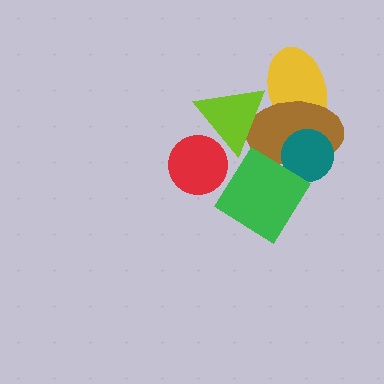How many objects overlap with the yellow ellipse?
2 objects overlap with the yellow ellipse.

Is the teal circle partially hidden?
Yes, it is partially covered by another shape.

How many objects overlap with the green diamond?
2 objects overlap with the green diamond.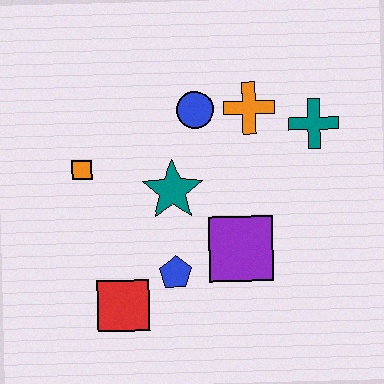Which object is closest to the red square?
The blue pentagon is closest to the red square.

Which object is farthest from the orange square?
The teal cross is farthest from the orange square.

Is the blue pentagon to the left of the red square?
No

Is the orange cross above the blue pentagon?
Yes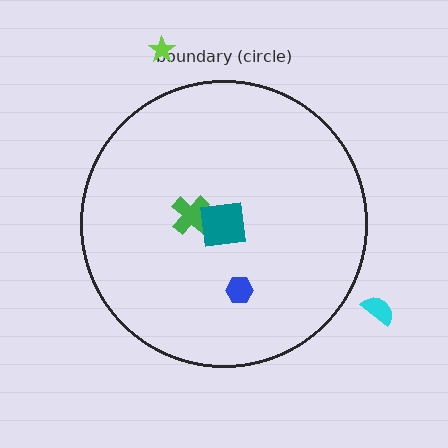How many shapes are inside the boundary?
3 inside, 2 outside.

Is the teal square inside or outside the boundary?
Inside.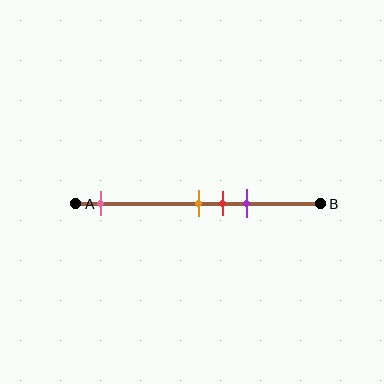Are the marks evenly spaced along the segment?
No, the marks are not evenly spaced.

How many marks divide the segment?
There are 4 marks dividing the segment.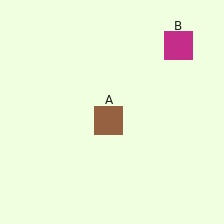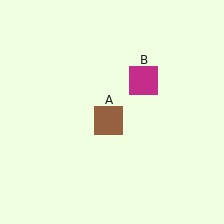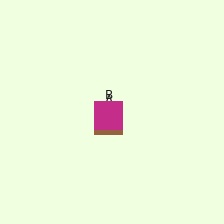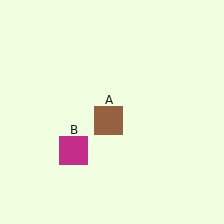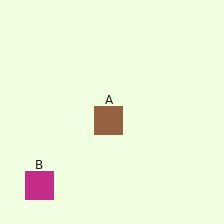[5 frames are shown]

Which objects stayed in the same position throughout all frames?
Brown square (object A) remained stationary.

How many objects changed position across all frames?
1 object changed position: magenta square (object B).